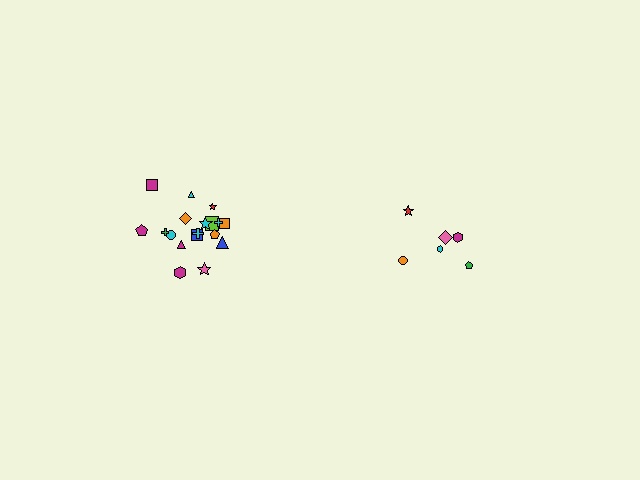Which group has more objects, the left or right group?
The left group.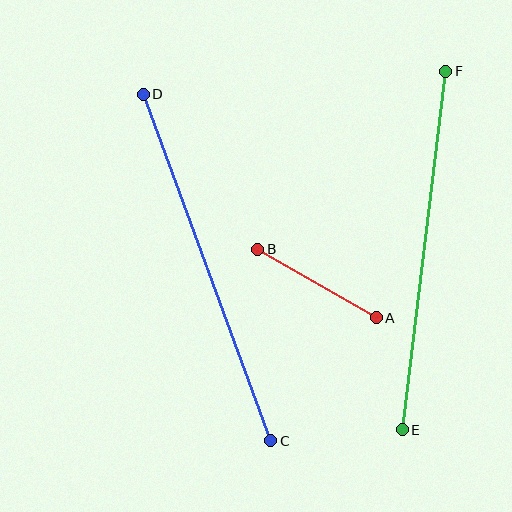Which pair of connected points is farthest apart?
Points C and D are farthest apart.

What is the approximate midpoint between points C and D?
The midpoint is at approximately (207, 267) pixels.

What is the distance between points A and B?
The distance is approximately 137 pixels.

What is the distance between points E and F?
The distance is approximately 361 pixels.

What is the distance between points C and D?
The distance is approximately 369 pixels.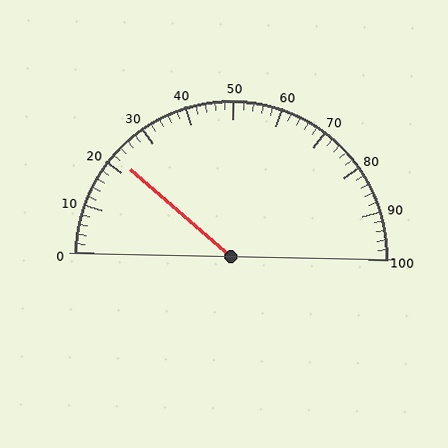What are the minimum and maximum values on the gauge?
The gauge ranges from 0 to 100.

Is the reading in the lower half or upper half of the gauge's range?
The reading is in the lower half of the range (0 to 100).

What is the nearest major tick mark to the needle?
The nearest major tick mark is 20.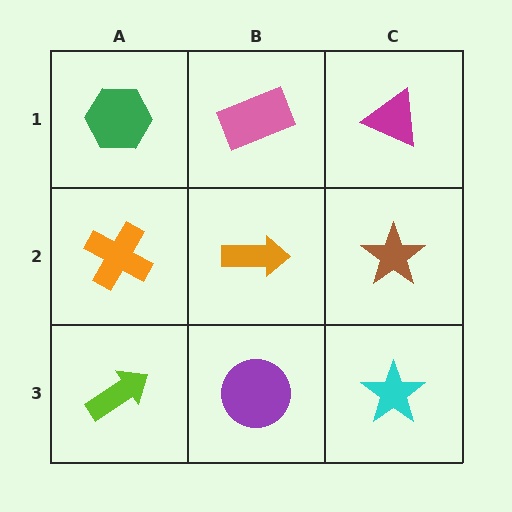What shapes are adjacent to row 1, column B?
An orange arrow (row 2, column B), a green hexagon (row 1, column A), a magenta triangle (row 1, column C).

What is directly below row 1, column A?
An orange cross.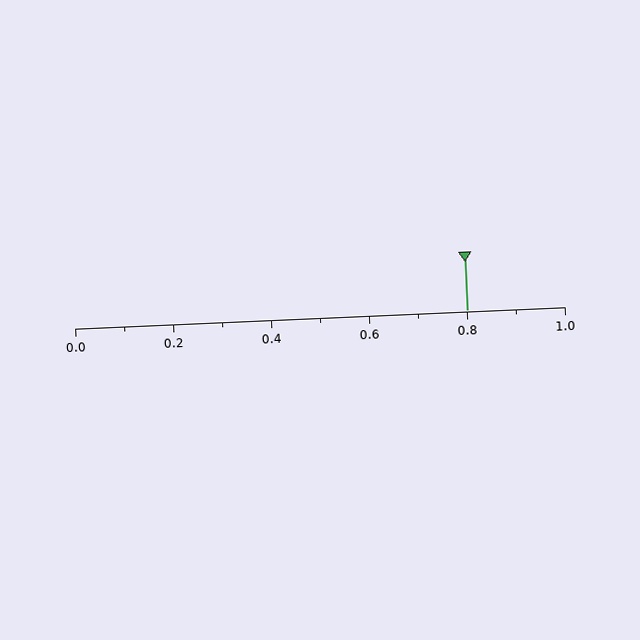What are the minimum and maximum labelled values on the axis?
The axis runs from 0.0 to 1.0.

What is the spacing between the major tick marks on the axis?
The major ticks are spaced 0.2 apart.